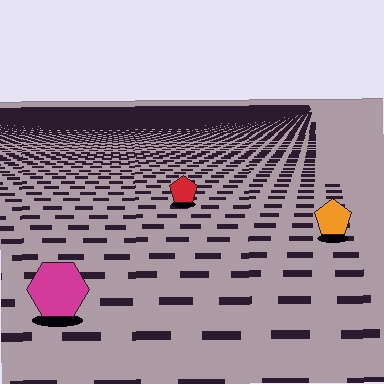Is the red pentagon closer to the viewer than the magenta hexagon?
No. The magenta hexagon is closer — you can tell from the texture gradient: the ground texture is coarser near it.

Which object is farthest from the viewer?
The red pentagon is farthest from the viewer. It appears smaller and the ground texture around it is denser.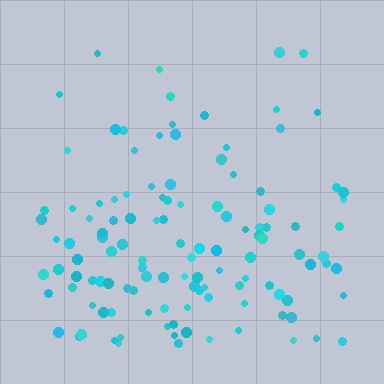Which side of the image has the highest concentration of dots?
The bottom.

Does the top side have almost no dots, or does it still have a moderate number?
Still a moderate number, just noticeably fewer than the bottom.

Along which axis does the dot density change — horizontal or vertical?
Vertical.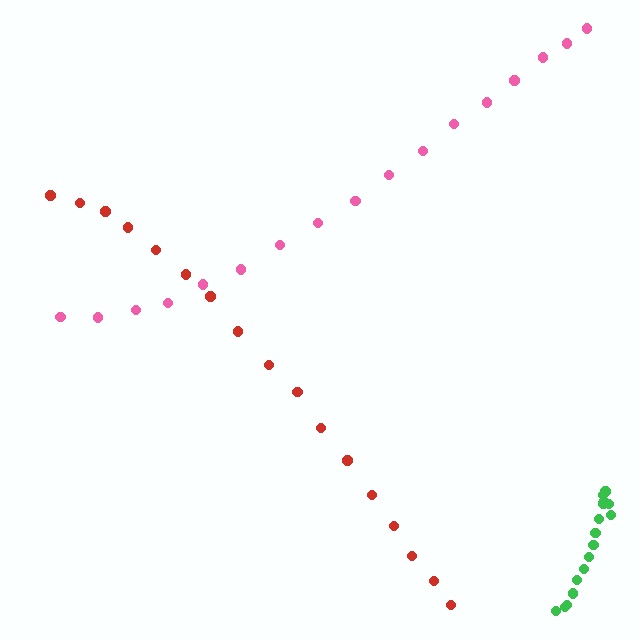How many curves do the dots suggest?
There are 3 distinct paths.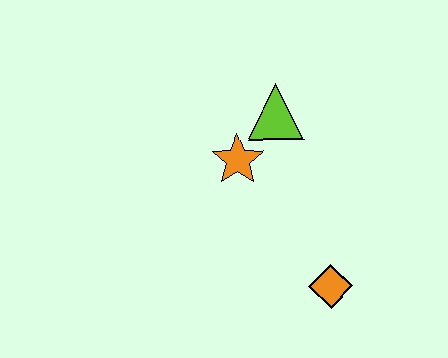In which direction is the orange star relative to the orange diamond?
The orange star is above the orange diamond.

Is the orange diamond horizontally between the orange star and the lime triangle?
No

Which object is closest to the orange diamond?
The orange star is closest to the orange diamond.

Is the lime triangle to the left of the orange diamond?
Yes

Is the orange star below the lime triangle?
Yes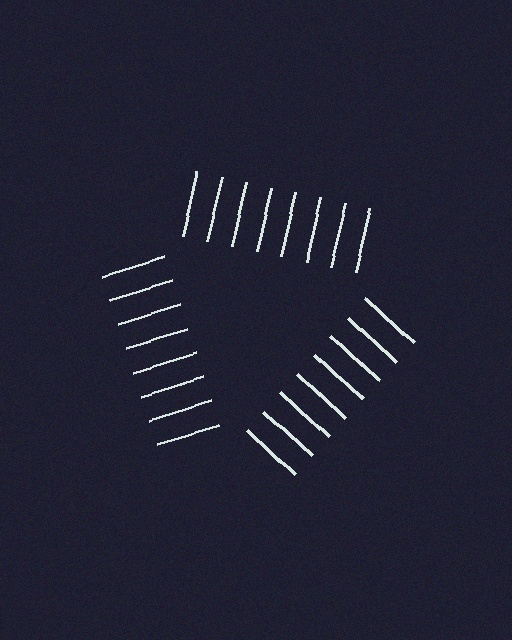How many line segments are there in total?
24 — 8 along each of the 3 edges.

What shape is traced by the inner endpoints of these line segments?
An illusory triangle — the line segments terminate on its edges but no continuous stroke is drawn.